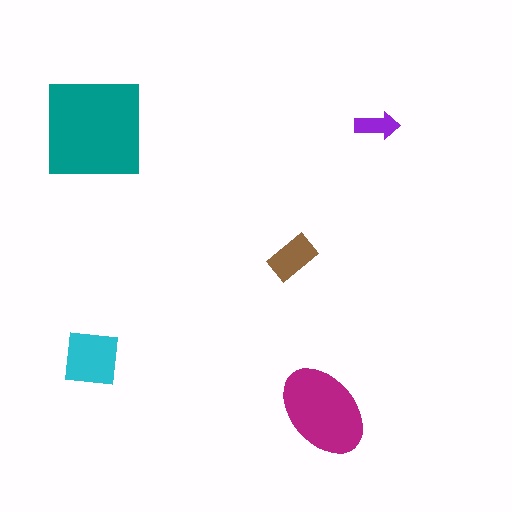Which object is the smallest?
The purple arrow.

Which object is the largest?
The teal square.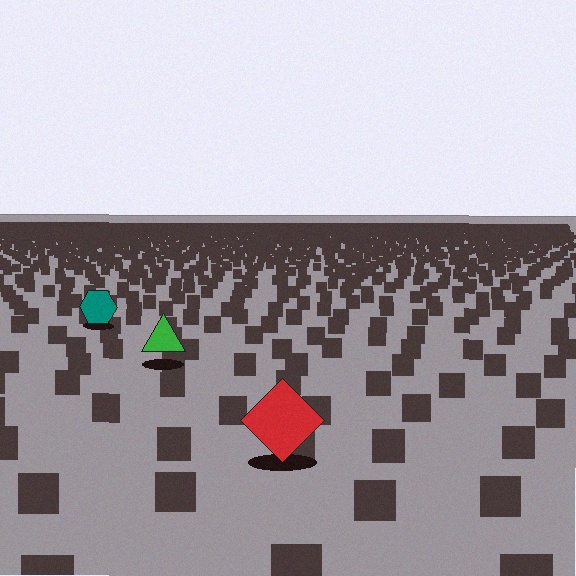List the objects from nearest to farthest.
From nearest to farthest: the red diamond, the green triangle, the teal hexagon.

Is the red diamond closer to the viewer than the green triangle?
Yes. The red diamond is closer — you can tell from the texture gradient: the ground texture is coarser near it.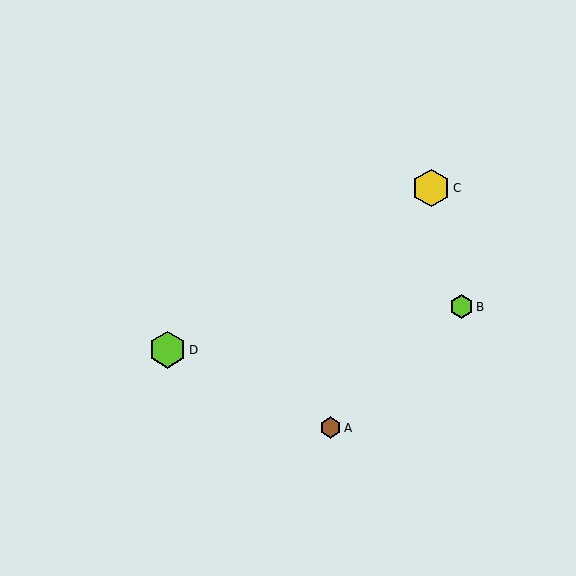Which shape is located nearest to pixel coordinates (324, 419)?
The brown hexagon (labeled A) at (330, 428) is nearest to that location.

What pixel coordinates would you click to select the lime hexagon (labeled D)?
Click at (167, 350) to select the lime hexagon D.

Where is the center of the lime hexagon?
The center of the lime hexagon is at (167, 350).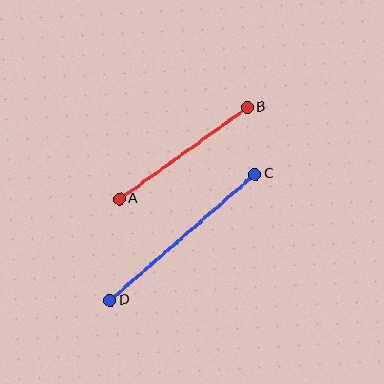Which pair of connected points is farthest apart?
Points C and D are farthest apart.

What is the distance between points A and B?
The distance is approximately 157 pixels.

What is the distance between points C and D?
The distance is approximately 192 pixels.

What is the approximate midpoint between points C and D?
The midpoint is at approximately (182, 237) pixels.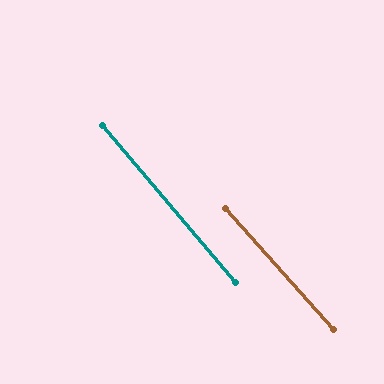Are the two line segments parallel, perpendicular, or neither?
Parallel — their directions differ by only 1.4°.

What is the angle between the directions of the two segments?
Approximately 1 degree.